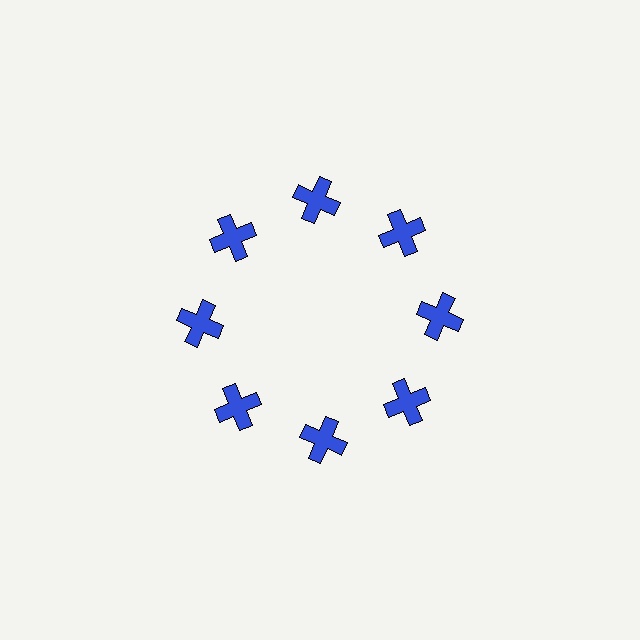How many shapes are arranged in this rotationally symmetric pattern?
There are 8 shapes, arranged in 8 groups of 1.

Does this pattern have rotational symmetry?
Yes, this pattern has 8-fold rotational symmetry. It looks the same after rotating 45 degrees around the center.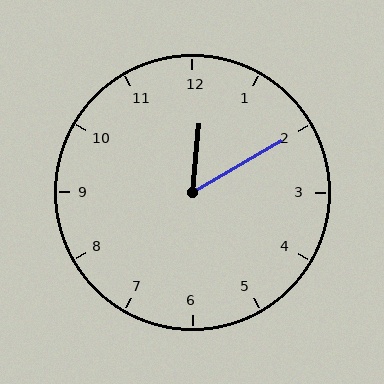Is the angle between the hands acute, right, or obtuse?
It is acute.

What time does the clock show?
12:10.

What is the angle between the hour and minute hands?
Approximately 55 degrees.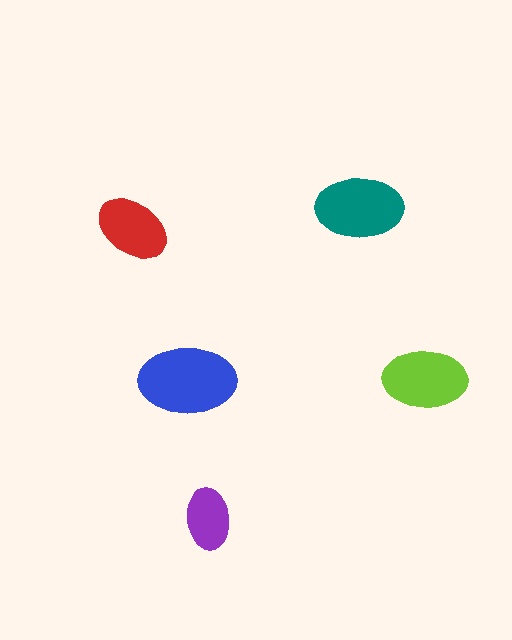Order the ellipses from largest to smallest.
the blue one, the teal one, the lime one, the red one, the purple one.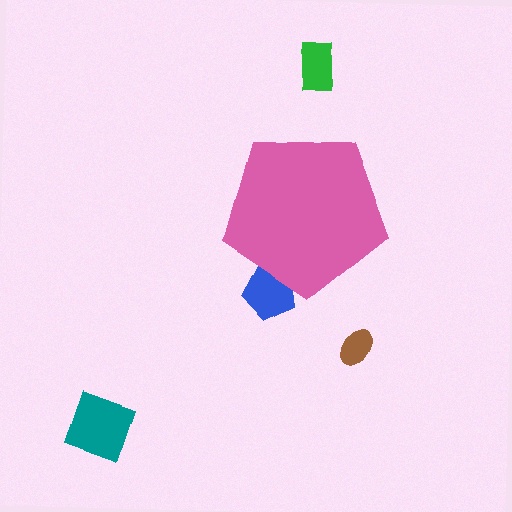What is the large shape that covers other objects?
A pink pentagon.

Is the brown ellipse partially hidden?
No, the brown ellipse is fully visible.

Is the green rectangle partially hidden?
No, the green rectangle is fully visible.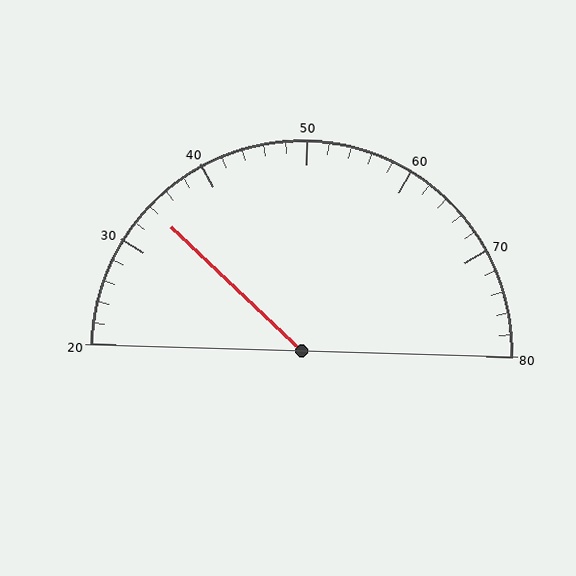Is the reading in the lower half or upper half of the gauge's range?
The reading is in the lower half of the range (20 to 80).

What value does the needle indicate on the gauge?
The needle indicates approximately 34.